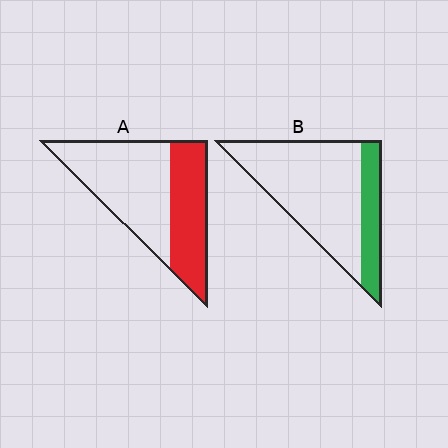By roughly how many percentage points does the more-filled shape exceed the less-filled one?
By roughly 15 percentage points (A over B).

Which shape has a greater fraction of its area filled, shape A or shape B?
Shape A.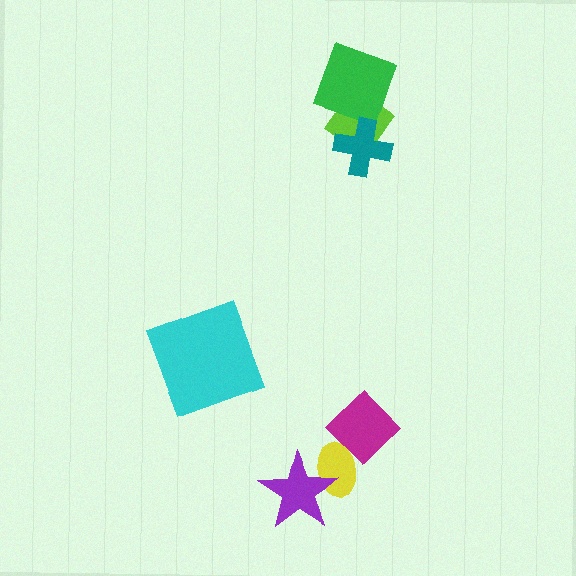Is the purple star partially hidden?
No, no other shape covers it.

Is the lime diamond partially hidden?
Yes, it is partially covered by another shape.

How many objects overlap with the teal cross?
1 object overlaps with the teal cross.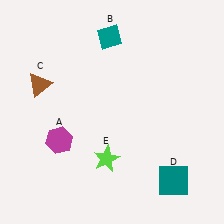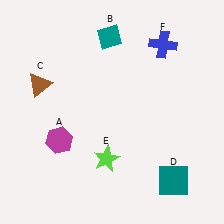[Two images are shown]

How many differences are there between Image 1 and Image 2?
There is 1 difference between the two images.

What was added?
A blue cross (F) was added in Image 2.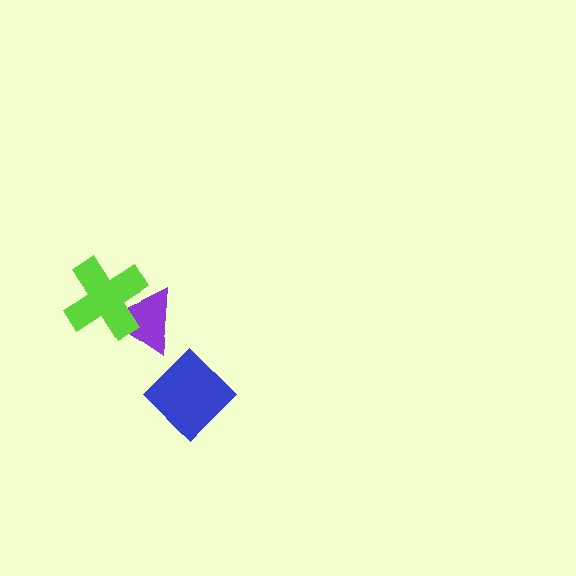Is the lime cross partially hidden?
No, no other shape covers it.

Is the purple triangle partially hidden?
Yes, it is partially covered by another shape.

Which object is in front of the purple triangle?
The lime cross is in front of the purple triangle.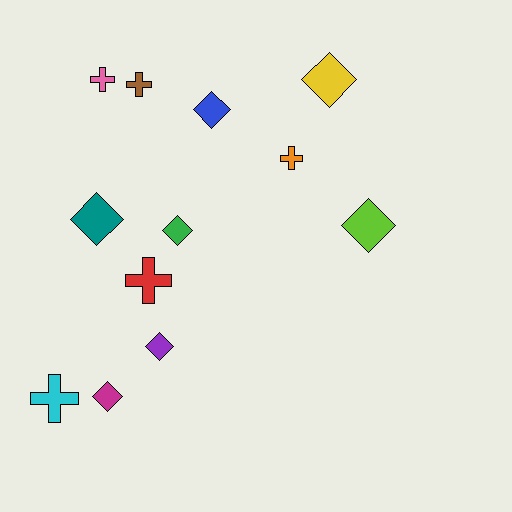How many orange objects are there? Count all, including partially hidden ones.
There is 1 orange object.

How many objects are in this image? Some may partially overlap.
There are 12 objects.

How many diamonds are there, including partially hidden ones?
There are 7 diamonds.